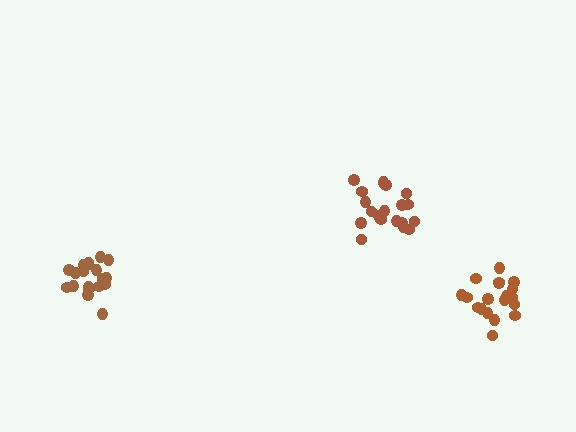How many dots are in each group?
Group 1: 20 dots, Group 2: 19 dots, Group 3: 19 dots (58 total).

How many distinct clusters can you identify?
There are 3 distinct clusters.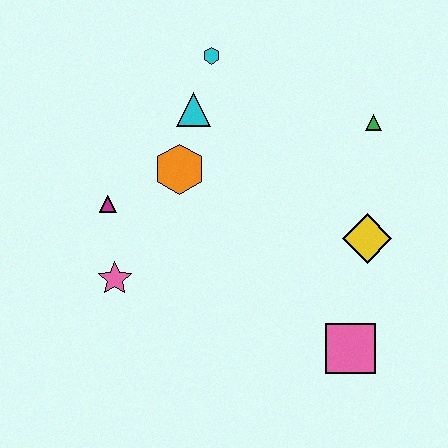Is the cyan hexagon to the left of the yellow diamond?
Yes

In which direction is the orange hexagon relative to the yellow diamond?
The orange hexagon is to the left of the yellow diamond.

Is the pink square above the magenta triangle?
No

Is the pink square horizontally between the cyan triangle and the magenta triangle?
No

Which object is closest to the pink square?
The yellow diamond is closest to the pink square.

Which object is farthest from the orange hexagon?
The pink square is farthest from the orange hexagon.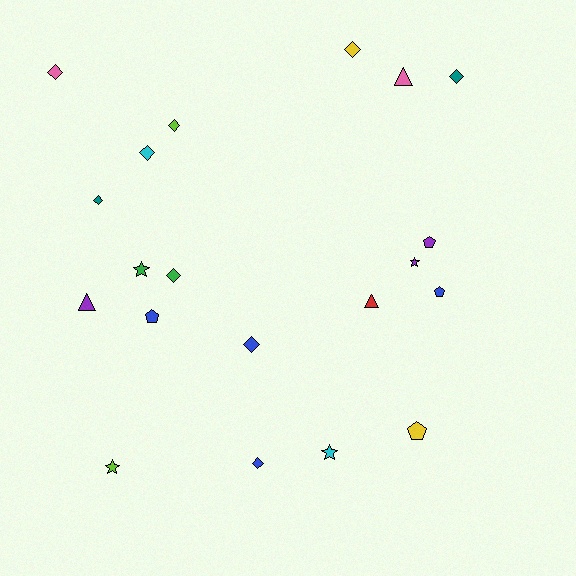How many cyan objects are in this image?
There are 2 cyan objects.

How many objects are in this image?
There are 20 objects.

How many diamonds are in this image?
There are 9 diamonds.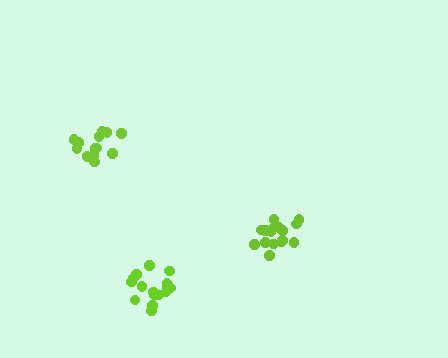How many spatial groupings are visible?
There are 3 spatial groupings.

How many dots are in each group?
Group 1: 15 dots, Group 2: 17 dots, Group 3: 16 dots (48 total).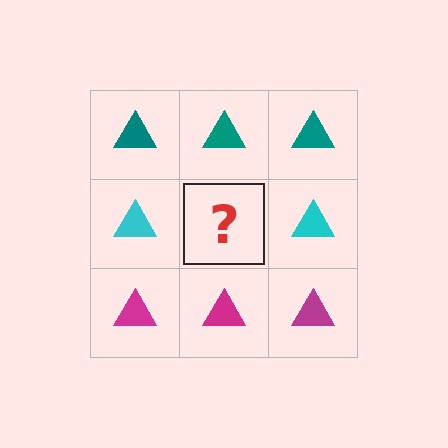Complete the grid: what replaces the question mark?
The question mark should be replaced with a cyan triangle.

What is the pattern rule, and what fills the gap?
The rule is that each row has a consistent color. The gap should be filled with a cyan triangle.